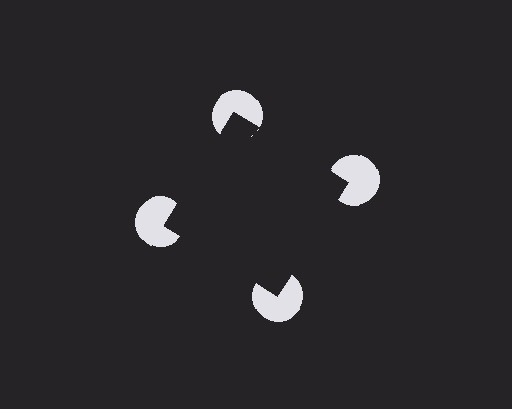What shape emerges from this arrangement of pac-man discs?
An illusory square — its edges are inferred from the aligned wedge cuts in the pac-man discs, not physically drawn.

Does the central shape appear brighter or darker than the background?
It typically appears slightly darker than the background, even though no actual brightness change is drawn.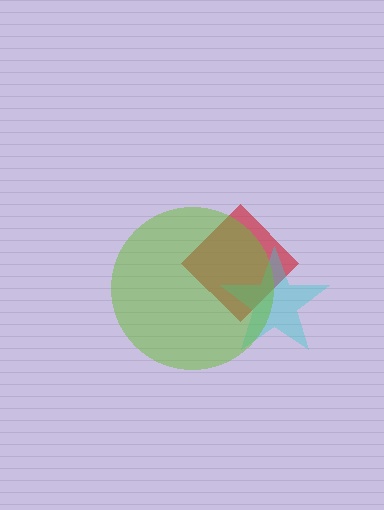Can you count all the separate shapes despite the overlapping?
Yes, there are 3 separate shapes.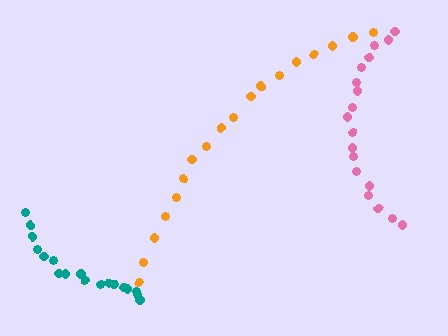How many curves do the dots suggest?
There are 3 distinct paths.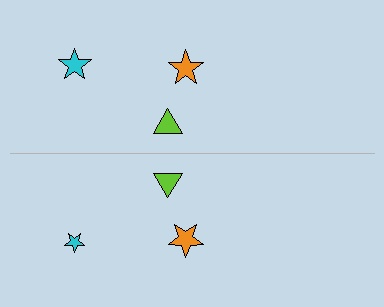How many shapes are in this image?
There are 6 shapes in this image.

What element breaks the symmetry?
The cyan star on the bottom side has a different size than its mirror counterpart.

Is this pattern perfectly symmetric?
No, the pattern is not perfectly symmetric. The cyan star on the bottom side has a different size than its mirror counterpart.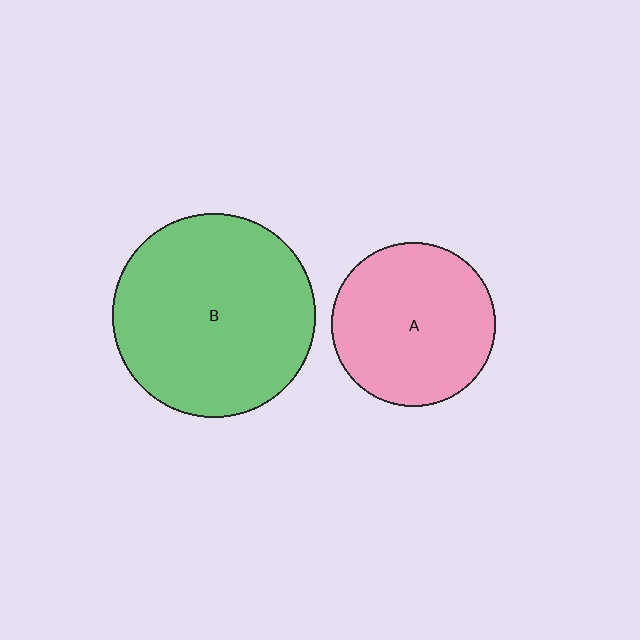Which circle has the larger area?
Circle B (green).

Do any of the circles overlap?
No, none of the circles overlap.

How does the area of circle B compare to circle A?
Approximately 1.5 times.